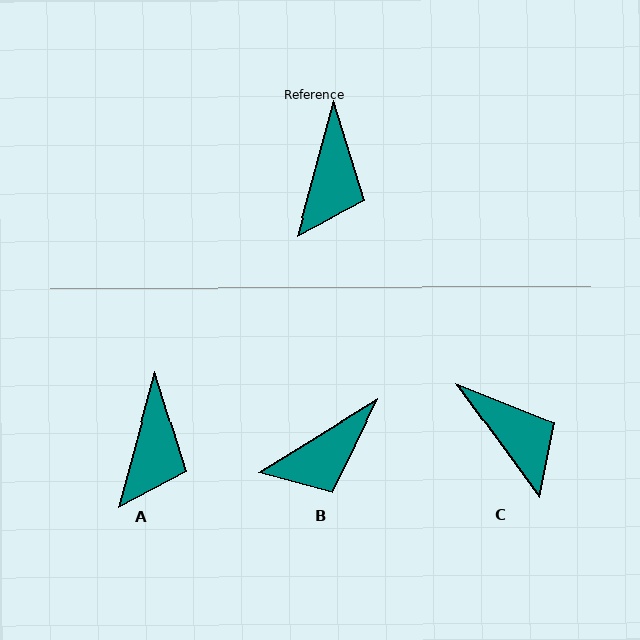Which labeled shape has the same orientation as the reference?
A.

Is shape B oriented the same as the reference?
No, it is off by about 43 degrees.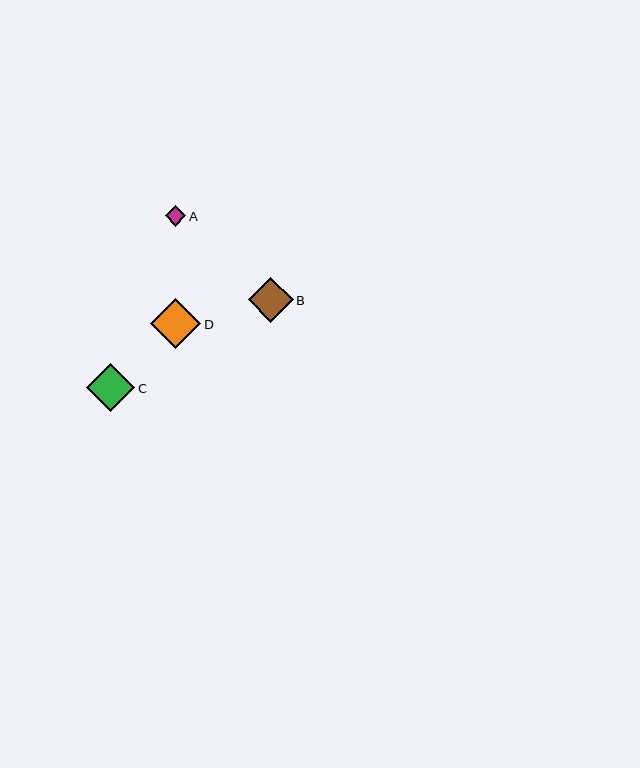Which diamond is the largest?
Diamond D is the largest with a size of approximately 50 pixels.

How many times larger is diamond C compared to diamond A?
Diamond C is approximately 2.3 times the size of diamond A.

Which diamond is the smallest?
Diamond A is the smallest with a size of approximately 21 pixels.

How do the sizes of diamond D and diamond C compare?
Diamond D and diamond C are approximately the same size.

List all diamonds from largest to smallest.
From largest to smallest: D, C, B, A.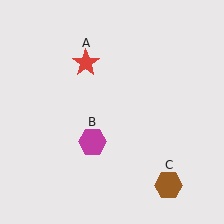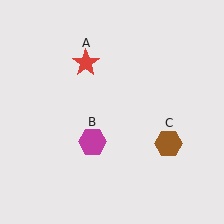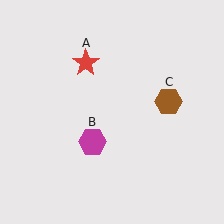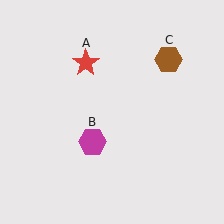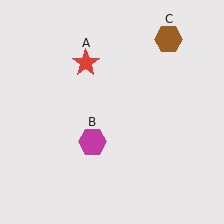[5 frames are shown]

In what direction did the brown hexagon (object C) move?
The brown hexagon (object C) moved up.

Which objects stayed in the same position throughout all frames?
Red star (object A) and magenta hexagon (object B) remained stationary.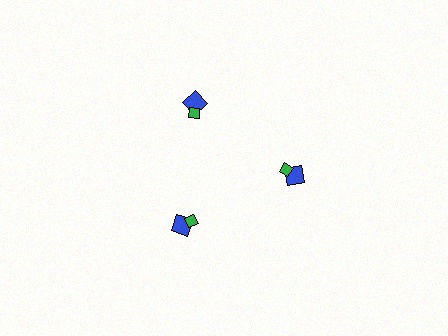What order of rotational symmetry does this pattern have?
This pattern has 3-fold rotational symmetry.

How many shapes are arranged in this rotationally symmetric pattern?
There are 6 shapes, arranged in 3 groups of 2.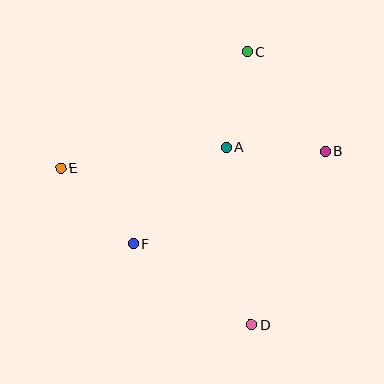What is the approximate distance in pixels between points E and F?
The distance between E and F is approximately 105 pixels.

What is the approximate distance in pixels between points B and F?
The distance between B and F is approximately 214 pixels.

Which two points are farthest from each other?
Points C and D are farthest from each other.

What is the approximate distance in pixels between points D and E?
The distance between D and E is approximately 246 pixels.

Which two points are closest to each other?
Points A and C are closest to each other.